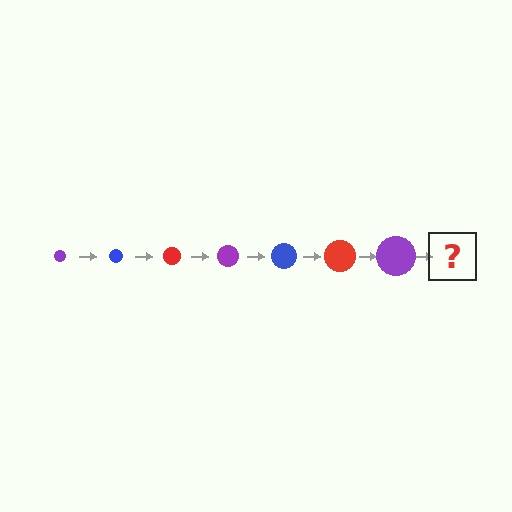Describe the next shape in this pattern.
It should be a blue circle, larger than the previous one.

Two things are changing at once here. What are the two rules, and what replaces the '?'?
The two rules are that the circle grows larger each step and the color cycles through purple, blue, and red. The '?' should be a blue circle, larger than the previous one.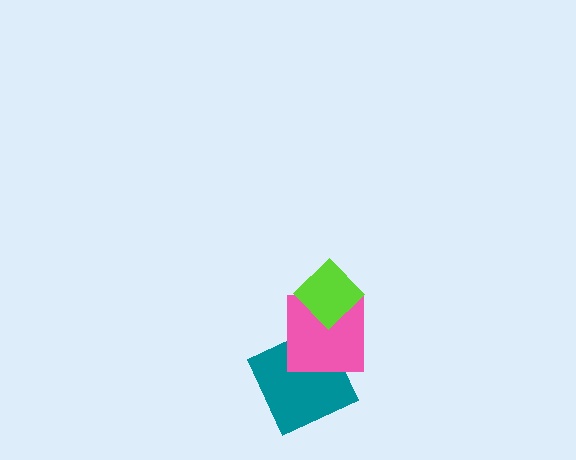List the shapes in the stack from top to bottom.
From top to bottom: the lime diamond, the pink square, the teal square.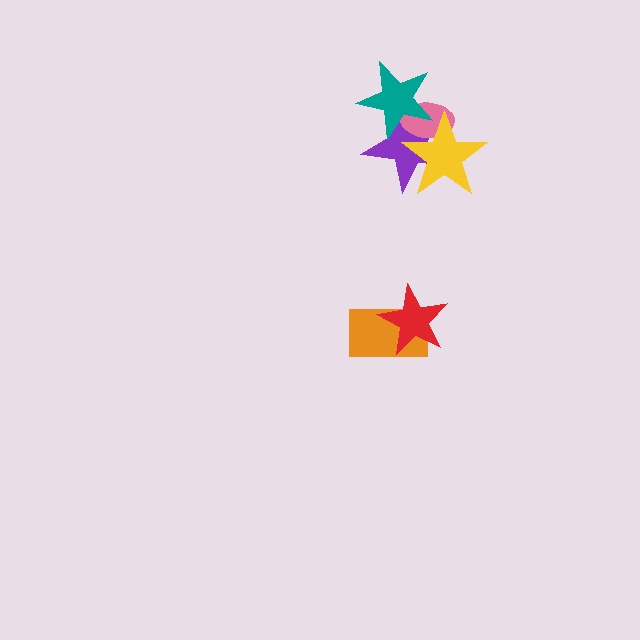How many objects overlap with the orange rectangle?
1 object overlaps with the orange rectangle.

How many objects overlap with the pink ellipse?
3 objects overlap with the pink ellipse.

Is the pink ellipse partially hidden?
Yes, it is partially covered by another shape.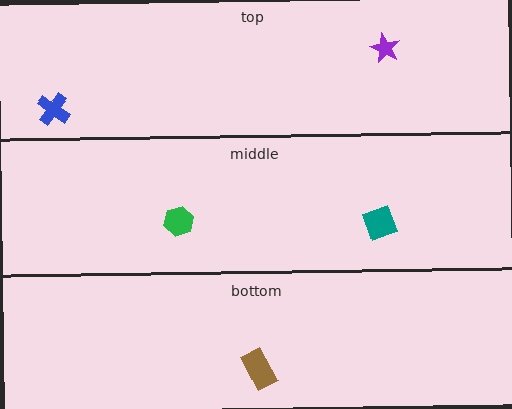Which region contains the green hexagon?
The middle region.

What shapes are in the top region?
The purple star, the blue cross.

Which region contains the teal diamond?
The middle region.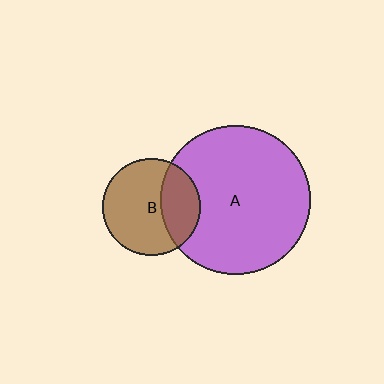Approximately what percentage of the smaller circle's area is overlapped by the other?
Approximately 30%.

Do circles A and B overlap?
Yes.